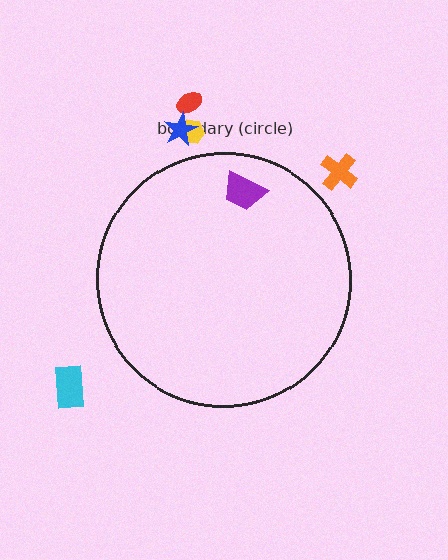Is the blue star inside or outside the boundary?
Outside.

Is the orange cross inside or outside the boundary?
Outside.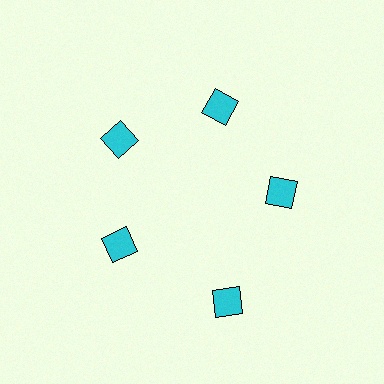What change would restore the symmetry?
The symmetry would be restored by moving it inward, back onto the ring so that all 5 squares sit at equal angles and equal distance from the center.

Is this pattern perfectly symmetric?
No. The 5 cyan squares are arranged in a ring, but one element near the 5 o'clock position is pushed outward from the center, breaking the 5-fold rotational symmetry.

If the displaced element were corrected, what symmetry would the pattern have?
It would have 5-fold rotational symmetry — the pattern would map onto itself every 72 degrees.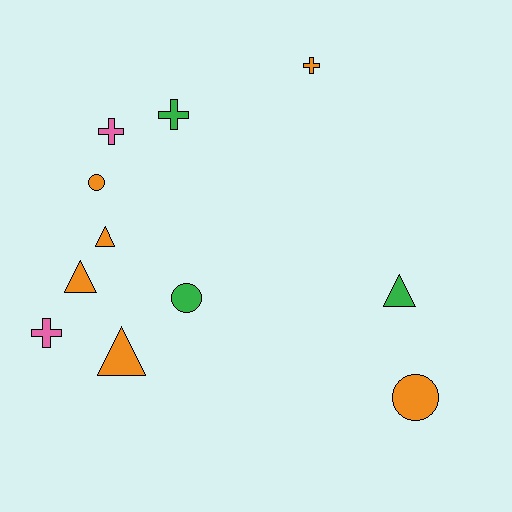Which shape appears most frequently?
Triangle, with 4 objects.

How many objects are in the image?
There are 11 objects.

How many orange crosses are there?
There is 1 orange cross.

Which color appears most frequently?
Orange, with 6 objects.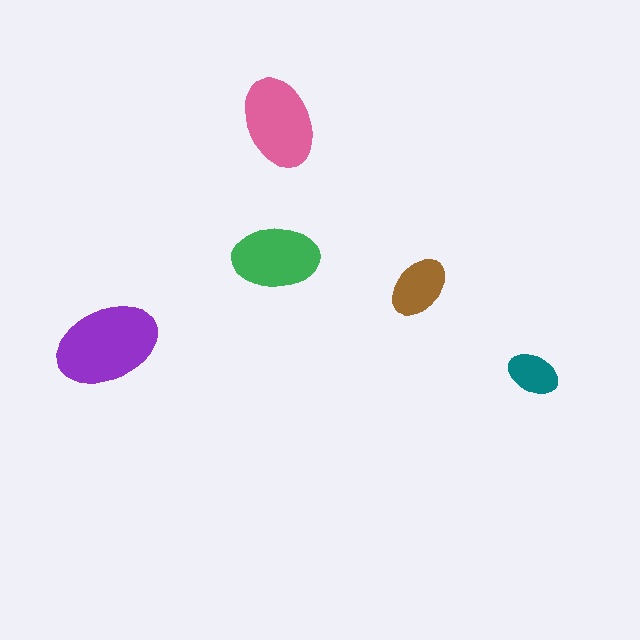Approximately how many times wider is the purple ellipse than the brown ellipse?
About 1.5 times wider.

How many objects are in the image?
There are 5 objects in the image.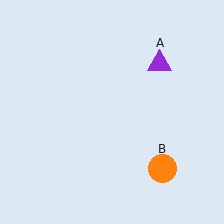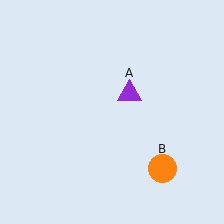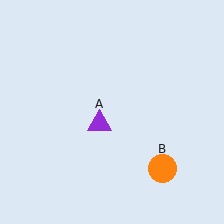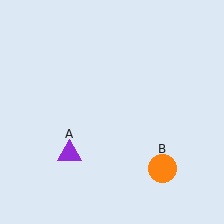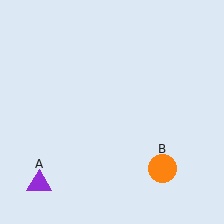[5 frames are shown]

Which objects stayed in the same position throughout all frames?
Orange circle (object B) remained stationary.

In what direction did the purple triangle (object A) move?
The purple triangle (object A) moved down and to the left.